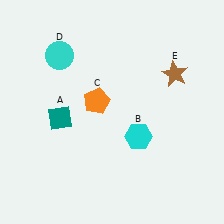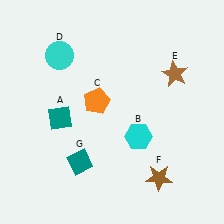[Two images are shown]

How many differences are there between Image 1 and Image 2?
There are 2 differences between the two images.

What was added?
A brown star (F), a teal diamond (G) were added in Image 2.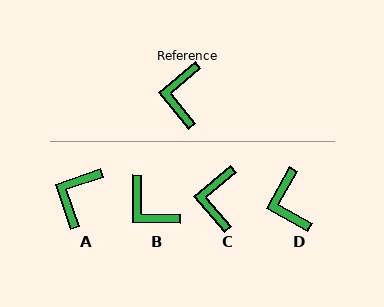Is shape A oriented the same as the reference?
No, it is off by about 21 degrees.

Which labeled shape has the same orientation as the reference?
C.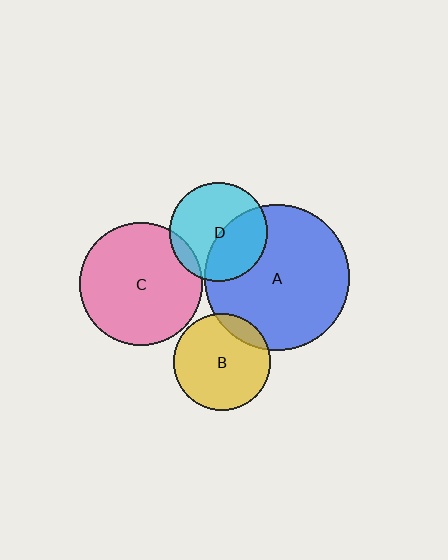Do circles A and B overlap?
Yes.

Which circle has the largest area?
Circle A (blue).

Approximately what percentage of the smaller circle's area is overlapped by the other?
Approximately 10%.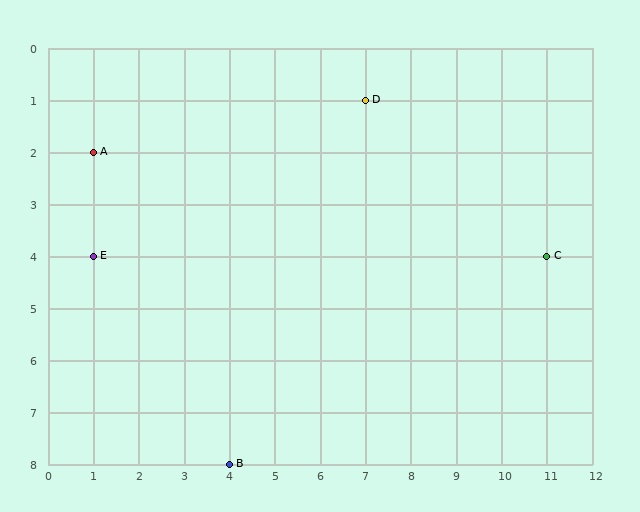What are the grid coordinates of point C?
Point C is at grid coordinates (11, 4).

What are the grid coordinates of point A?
Point A is at grid coordinates (1, 2).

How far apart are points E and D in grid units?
Points E and D are 6 columns and 3 rows apart (about 6.7 grid units diagonally).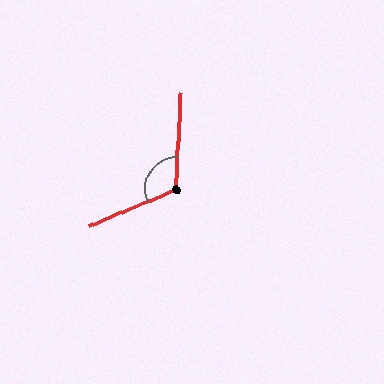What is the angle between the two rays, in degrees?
Approximately 116 degrees.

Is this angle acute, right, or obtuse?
It is obtuse.